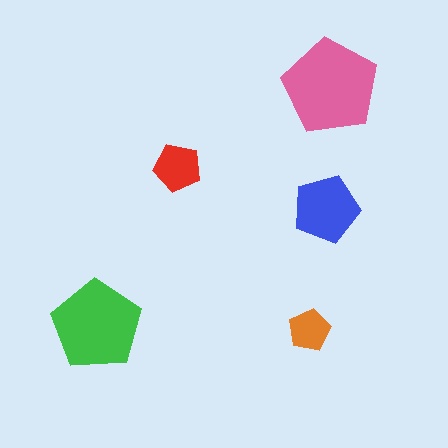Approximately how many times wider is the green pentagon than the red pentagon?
About 2 times wider.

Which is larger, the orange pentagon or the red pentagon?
The red one.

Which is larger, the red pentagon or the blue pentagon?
The blue one.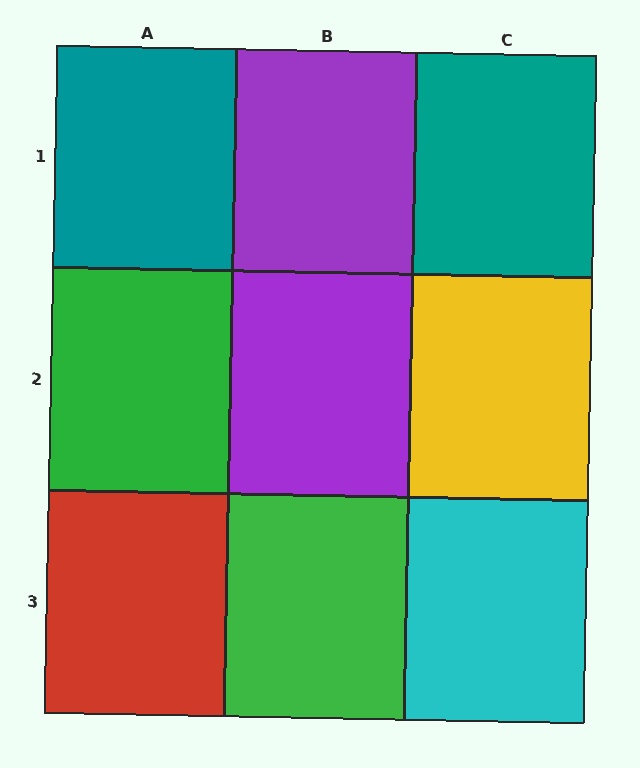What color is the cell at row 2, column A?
Green.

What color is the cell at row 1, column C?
Teal.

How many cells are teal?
2 cells are teal.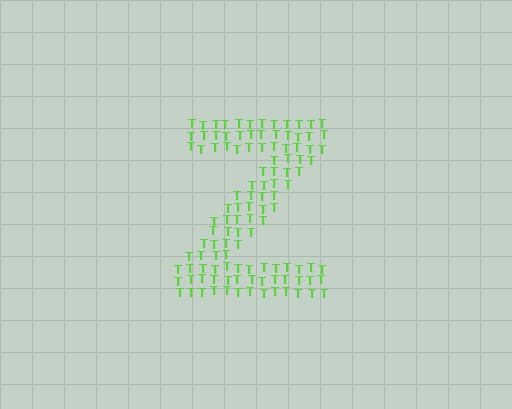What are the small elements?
The small elements are letter T's.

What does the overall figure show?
The overall figure shows the letter Z.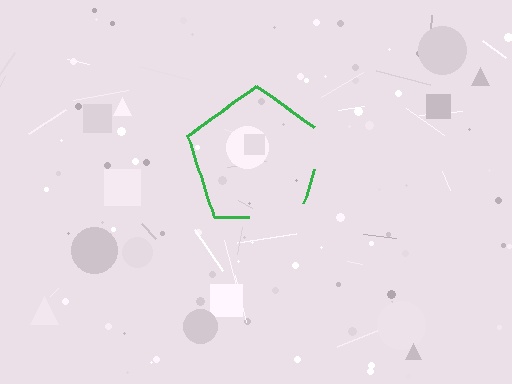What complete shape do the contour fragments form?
The contour fragments form a pentagon.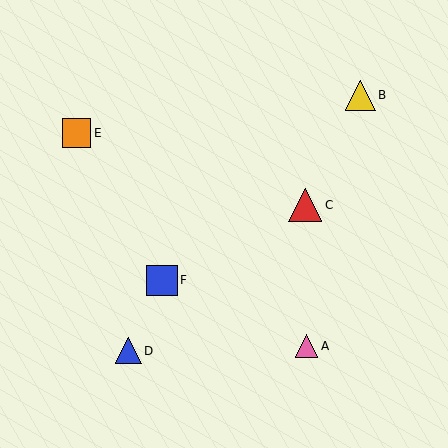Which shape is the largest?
The red triangle (labeled C) is the largest.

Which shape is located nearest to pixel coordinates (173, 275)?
The blue square (labeled F) at (162, 280) is nearest to that location.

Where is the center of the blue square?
The center of the blue square is at (162, 280).